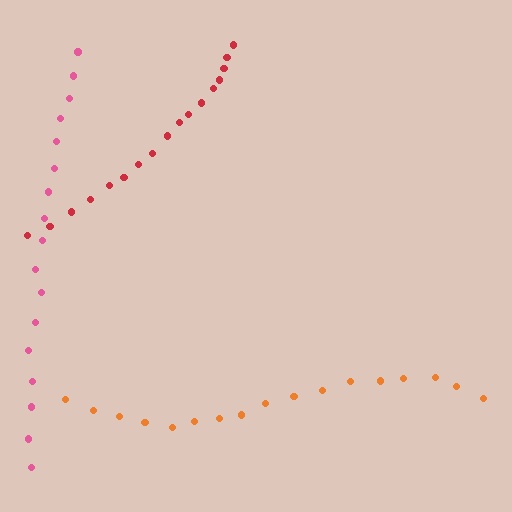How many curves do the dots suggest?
There are 3 distinct paths.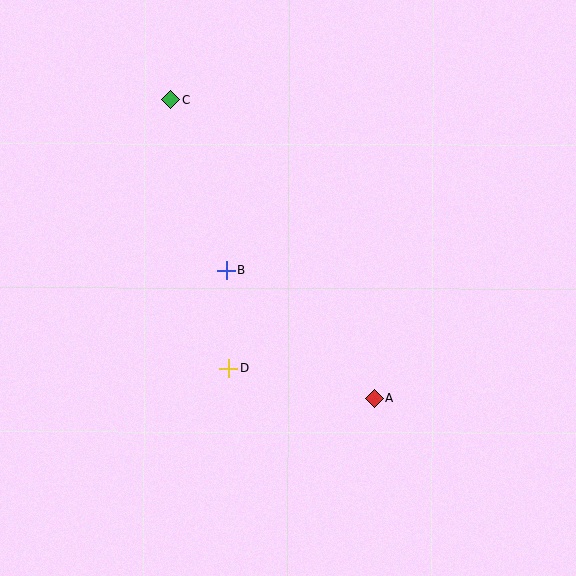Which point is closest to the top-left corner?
Point C is closest to the top-left corner.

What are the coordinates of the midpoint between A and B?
The midpoint between A and B is at (300, 334).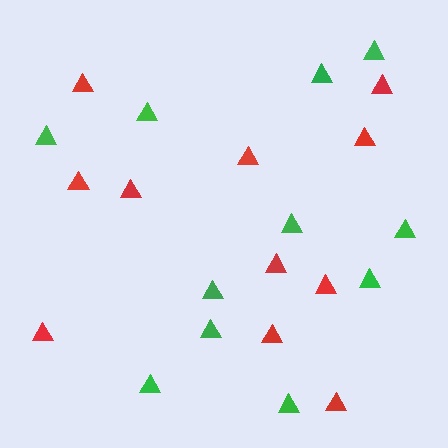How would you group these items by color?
There are 2 groups: one group of green triangles (11) and one group of red triangles (11).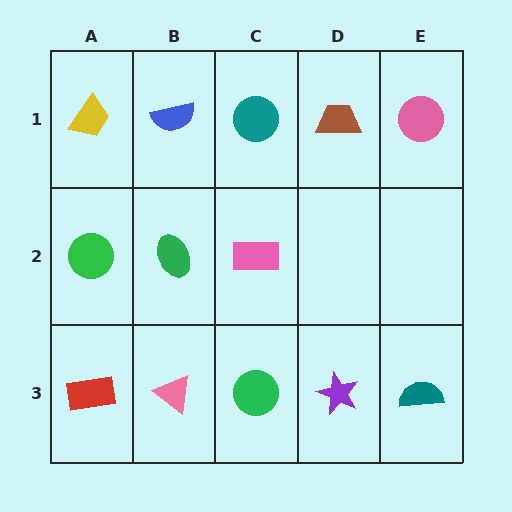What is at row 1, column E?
A pink circle.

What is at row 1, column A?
A yellow trapezoid.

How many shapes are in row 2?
3 shapes.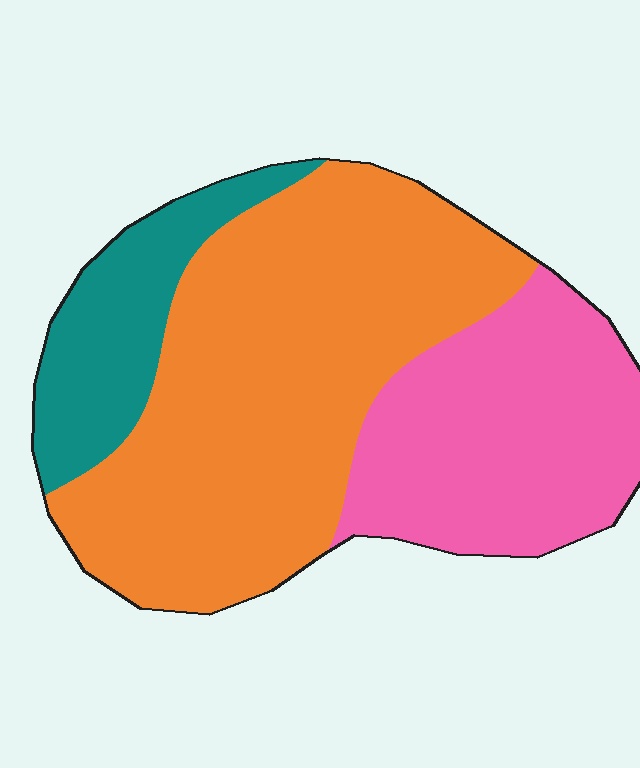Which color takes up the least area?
Teal, at roughly 15%.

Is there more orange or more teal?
Orange.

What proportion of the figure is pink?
Pink covers about 30% of the figure.